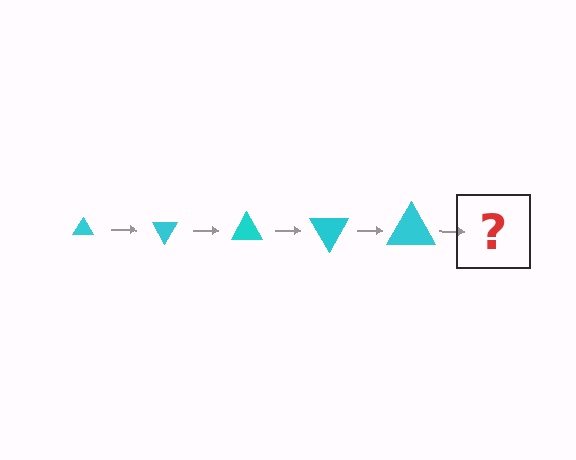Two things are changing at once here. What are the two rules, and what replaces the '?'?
The two rules are that the triangle grows larger each step and it rotates 60 degrees each step. The '?' should be a triangle, larger than the previous one and rotated 300 degrees from the start.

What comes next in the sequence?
The next element should be a triangle, larger than the previous one and rotated 300 degrees from the start.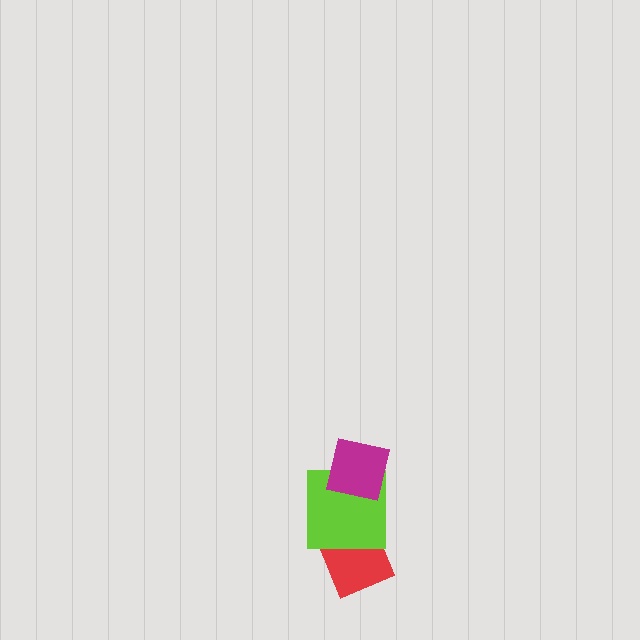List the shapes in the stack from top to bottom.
From top to bottom: the magenta square, the lime square, the red diamond.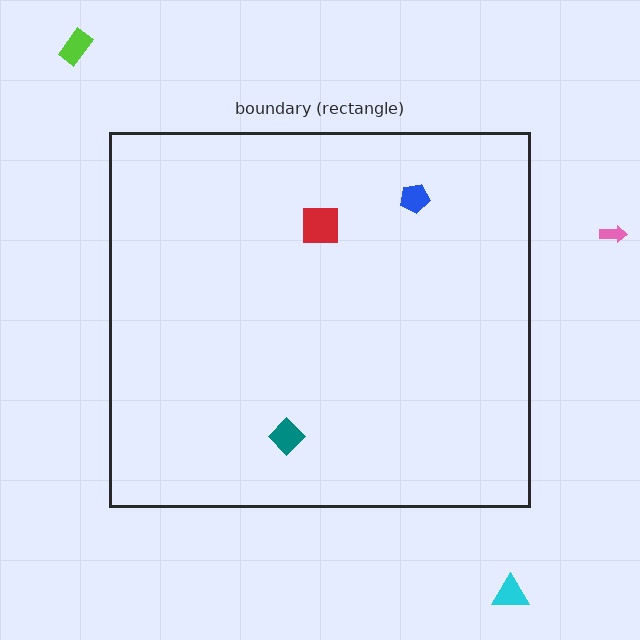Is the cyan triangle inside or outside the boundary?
Outside.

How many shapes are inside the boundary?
3 inside, 3 outside.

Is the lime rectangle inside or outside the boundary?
Outside.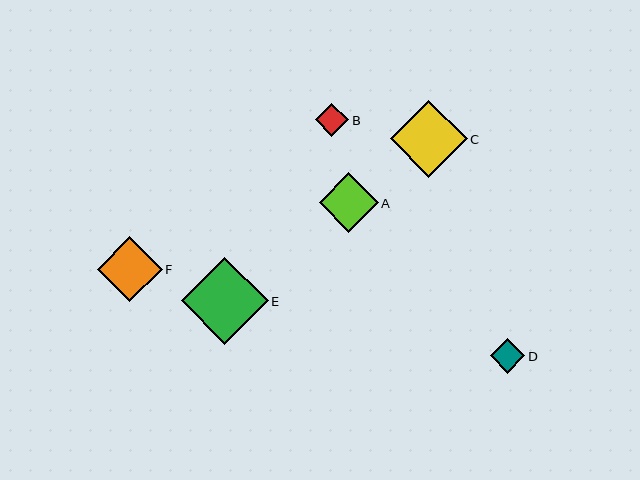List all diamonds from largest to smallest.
From largest to smallest: E, C, F, A, D, B.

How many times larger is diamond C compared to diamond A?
Diamond C is approximately 1.3 times the size of diamond A.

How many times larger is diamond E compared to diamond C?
Diamond E is approximately 1.1 times the size of diamond C.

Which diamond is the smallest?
Diamond B is the smallest with a size of approximately 33 pixels.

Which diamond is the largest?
Diamond E is the largest with a size of approximately 87 pixels.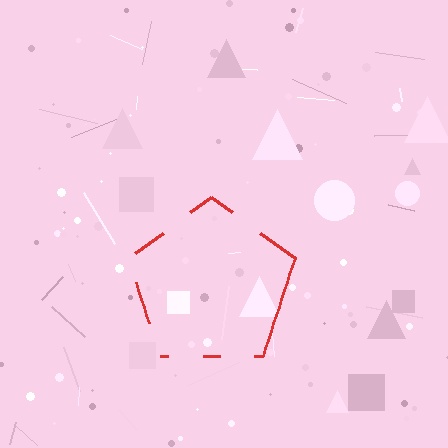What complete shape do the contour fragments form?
The contour fragments form a pentagon.